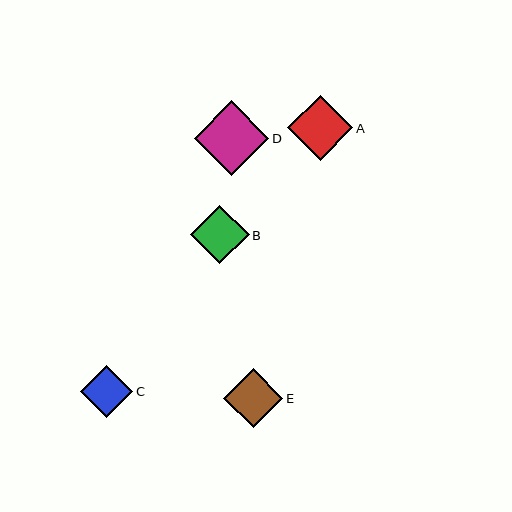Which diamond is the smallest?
Diamond C is the smallest with a size of approximately 52 pixels.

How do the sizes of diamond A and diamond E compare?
Diamond A and diamond E are approximately the same size.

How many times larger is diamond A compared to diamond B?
Diamond A is approximately 1.1 times the size of diamond B.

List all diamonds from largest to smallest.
From largest to smallest: D, A, E, B, C.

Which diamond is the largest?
Diamond D is the largest with a size of approximately 74 pixels.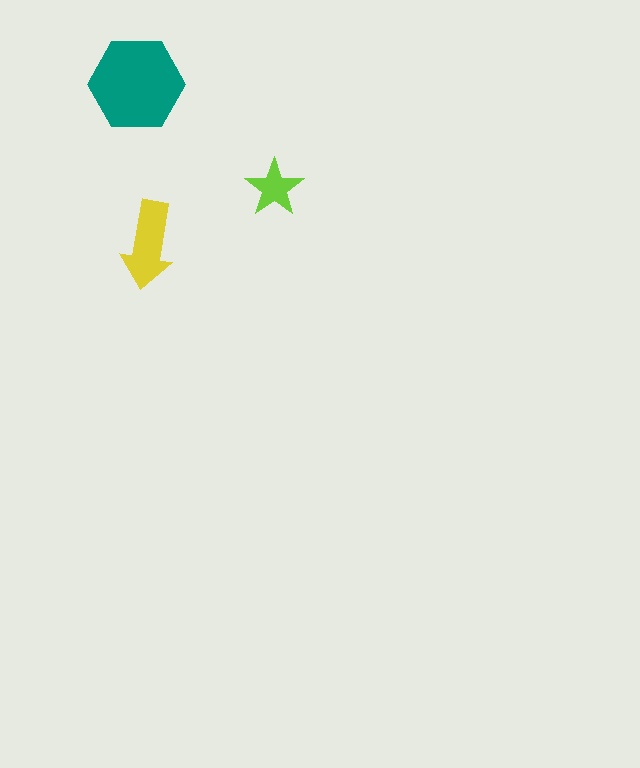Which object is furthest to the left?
The teal hexagon is leftmost.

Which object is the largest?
The teal hexagon.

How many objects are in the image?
There are 3 objects in the image.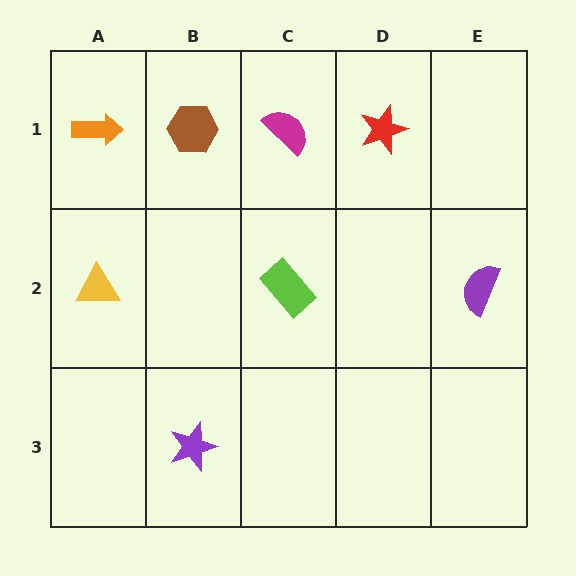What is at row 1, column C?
A magenta semicircle.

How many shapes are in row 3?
1 shape.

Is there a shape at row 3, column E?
No, that cell is empty.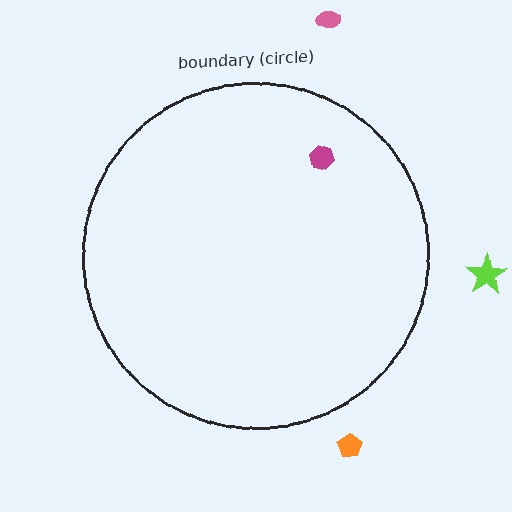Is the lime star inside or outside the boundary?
Outside.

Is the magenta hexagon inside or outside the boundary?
Inside.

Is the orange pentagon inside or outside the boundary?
Outside.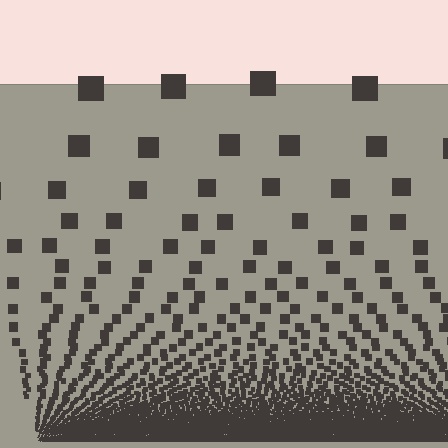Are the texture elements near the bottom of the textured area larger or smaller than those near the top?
Smaller. The gradient is inverted — elements near the bottom are smaller and denser.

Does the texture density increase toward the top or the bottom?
Density increases toward the bottom.